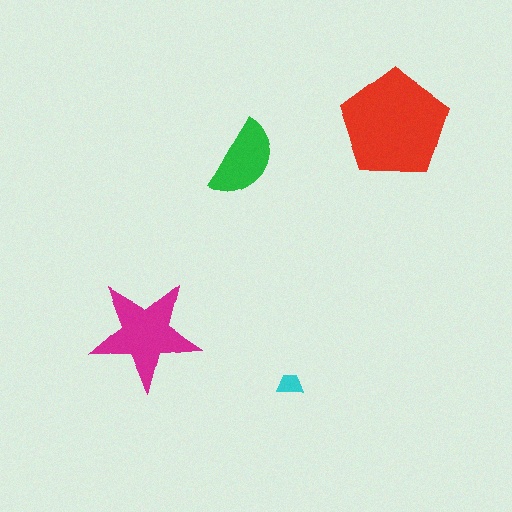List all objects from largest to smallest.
The red pentagon, the magenta star, the green semicircle, the cyan trapezoid.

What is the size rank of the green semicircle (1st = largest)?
3rd.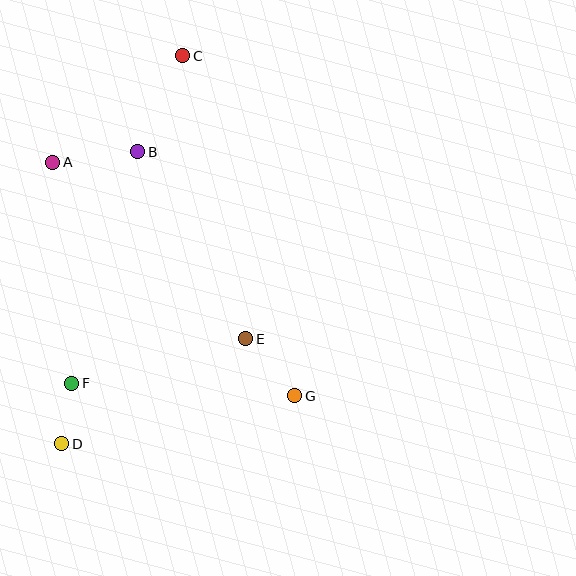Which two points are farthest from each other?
Points C and D are farthest from each other.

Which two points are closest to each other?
Points D and F are closest to each other.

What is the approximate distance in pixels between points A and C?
The distance between A and C is approximately 168 pixels.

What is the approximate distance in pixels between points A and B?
The distance between A and B is approximately 85 pixels.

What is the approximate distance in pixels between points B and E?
The distance between B and E is approximately 216 pixels.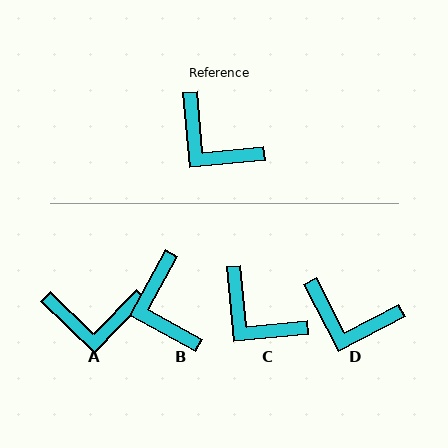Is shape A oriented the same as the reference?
No, it is off by about 41 degrees.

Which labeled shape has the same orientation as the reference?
C.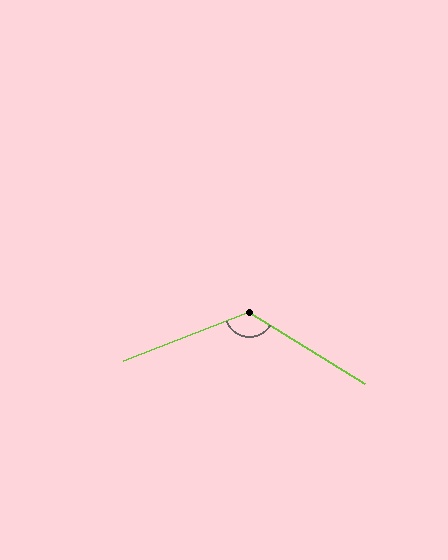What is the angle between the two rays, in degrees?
Approximately 127 degrees.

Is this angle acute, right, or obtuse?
It is obtuse.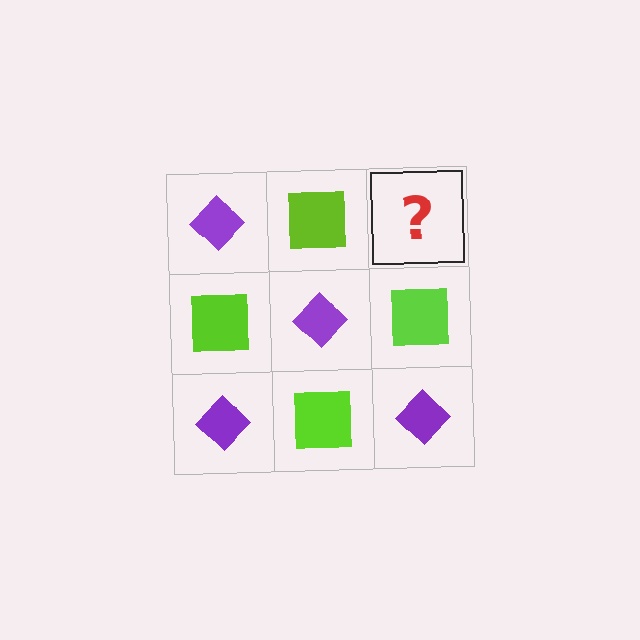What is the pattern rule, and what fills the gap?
The rule is that it alternates purple diamond and lime square in a checkerboard pattern. The gap should be filled with a purple diamond.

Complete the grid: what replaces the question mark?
The question mark should be replaced with a purple diamond.